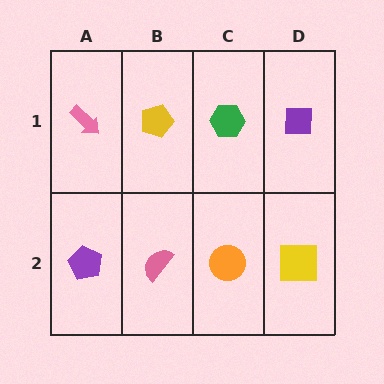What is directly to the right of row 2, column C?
A yellow square.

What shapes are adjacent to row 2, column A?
A pink arrow (row 1, column A), a pink semicircle (row 2, column B).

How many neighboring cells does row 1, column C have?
3.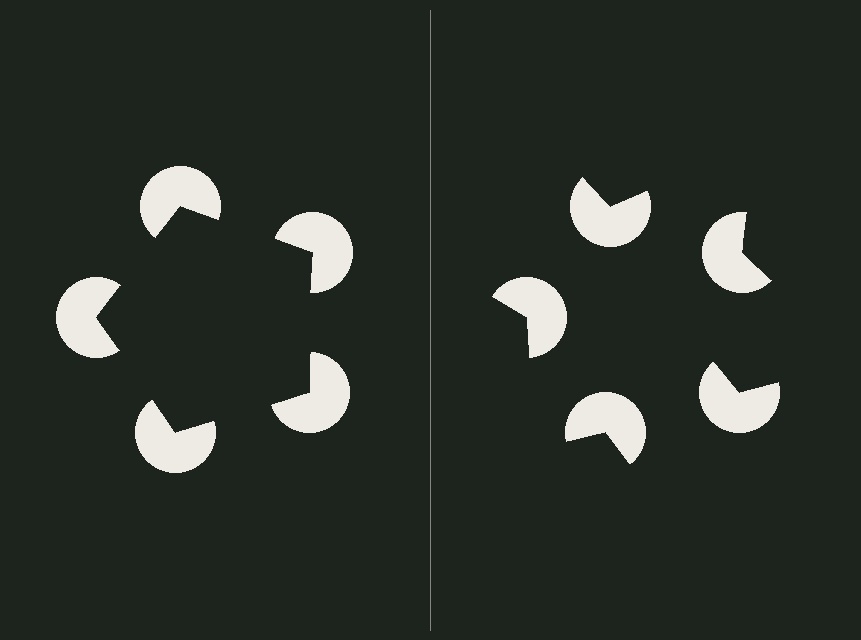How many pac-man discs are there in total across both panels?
10 — 5 on each side.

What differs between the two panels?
The pac-man discs are positioned identically on both sides; only the wedge orientations differ. On the left they align to a pentagon; on the right they are misaligned.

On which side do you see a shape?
An illusory pentagon appears on the left side. On the right side the wedge cuts are rotated, so no coherent shape forms.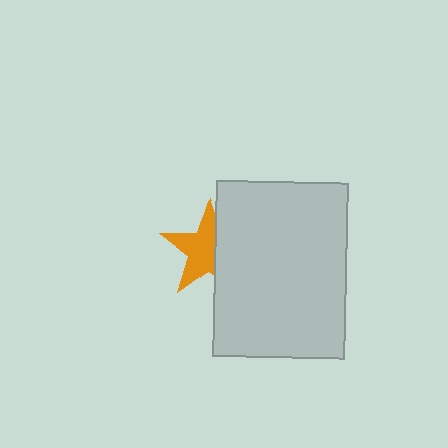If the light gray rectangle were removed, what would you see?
You would see the complete orange star.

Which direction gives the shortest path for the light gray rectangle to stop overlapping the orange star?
Moving right gives the shortest separation.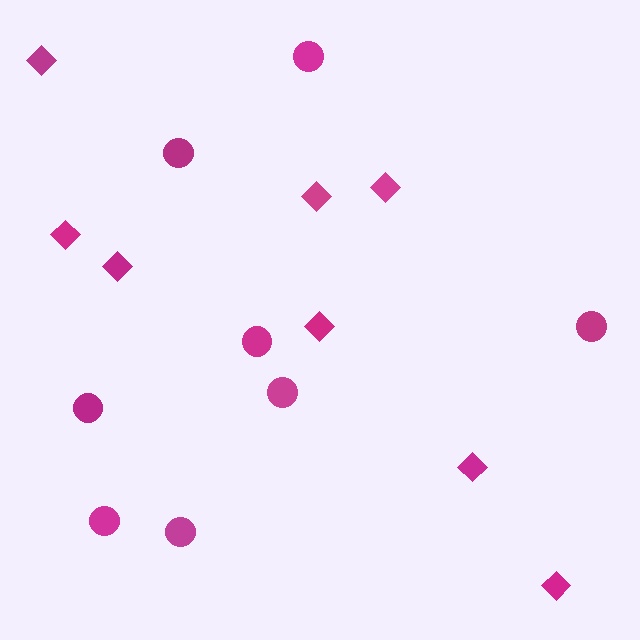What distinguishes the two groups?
There are 2 groups: one group of diamonds (8) and one group of circles (8).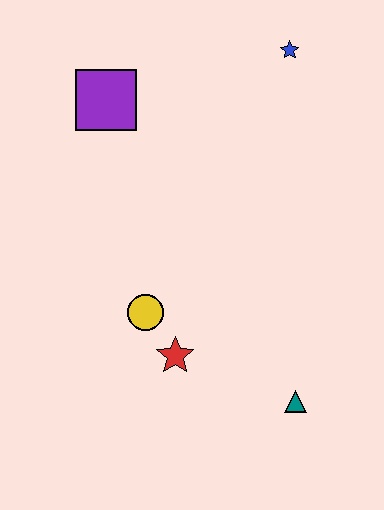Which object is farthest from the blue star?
The teal triangle is farthest from the blue star.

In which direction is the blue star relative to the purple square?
The blue star is to the right of the purple square.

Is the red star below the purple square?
Yes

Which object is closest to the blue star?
The purple square is closest to the blue star.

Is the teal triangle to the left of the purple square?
No